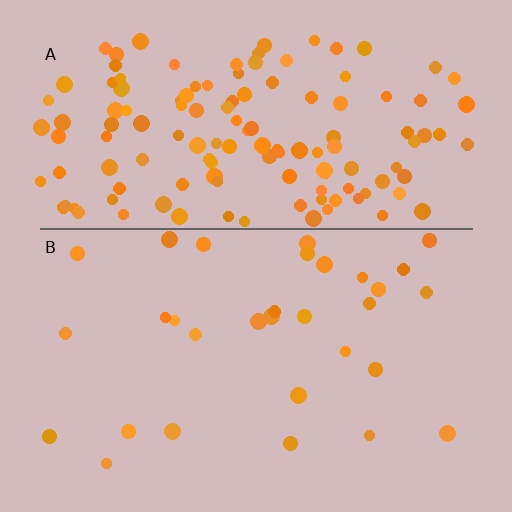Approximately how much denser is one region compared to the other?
Approximately 4.6× — region A over region B.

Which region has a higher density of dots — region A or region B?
A (the top).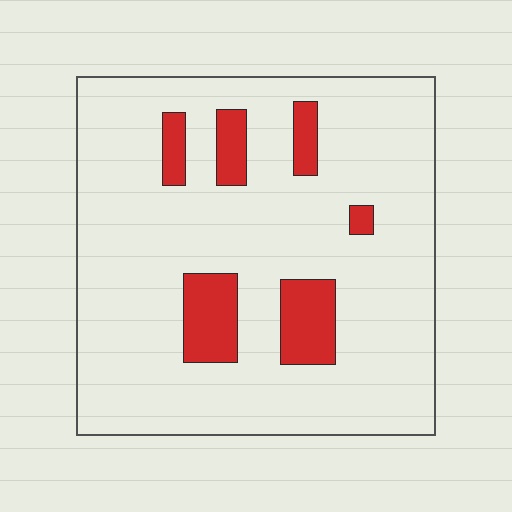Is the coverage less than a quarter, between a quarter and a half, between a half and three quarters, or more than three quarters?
Less than a quarter.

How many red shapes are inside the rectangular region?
6.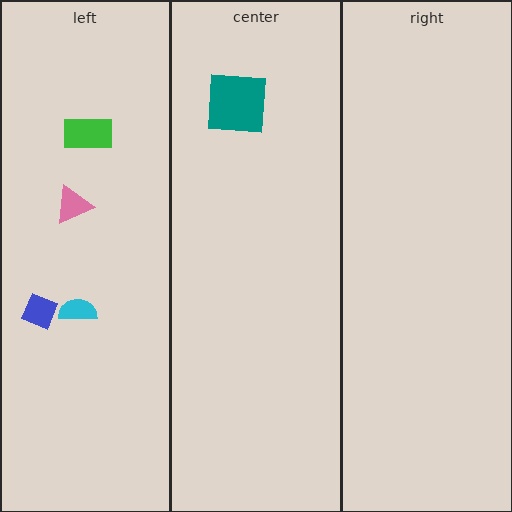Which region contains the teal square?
The center region.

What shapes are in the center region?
The teal square.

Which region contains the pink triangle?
The left region.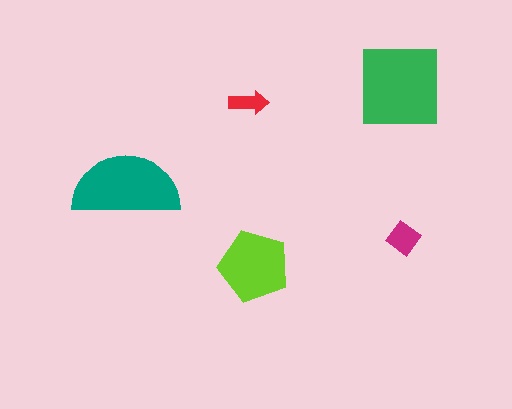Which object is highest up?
The green square is topmost.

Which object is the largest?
The green square.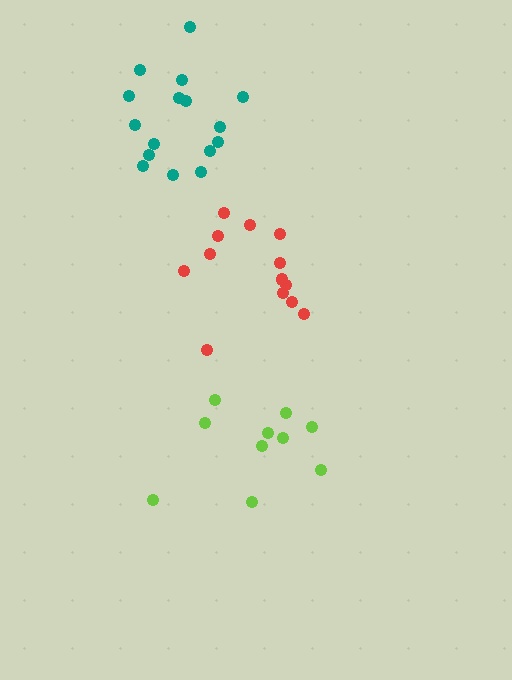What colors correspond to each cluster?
The clusters are colored: red, lime, teal.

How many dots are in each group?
Group 1: 13 dots, Group 2: 10 dots, Group 3: 16 dots (39 total).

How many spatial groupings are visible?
There are 3 spatial groupings.